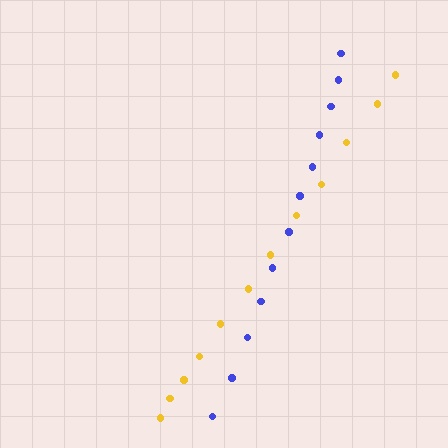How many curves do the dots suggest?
There are 2 distinct paths.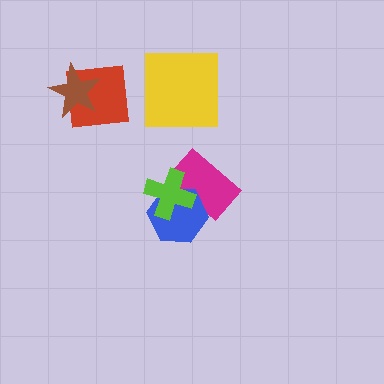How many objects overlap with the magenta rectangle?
2 objects overlap with the magenta rectangle.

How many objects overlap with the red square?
1 object overlaps with the red square.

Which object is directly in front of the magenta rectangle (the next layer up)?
The blue hexagon is directly in front of the magenta rectangle.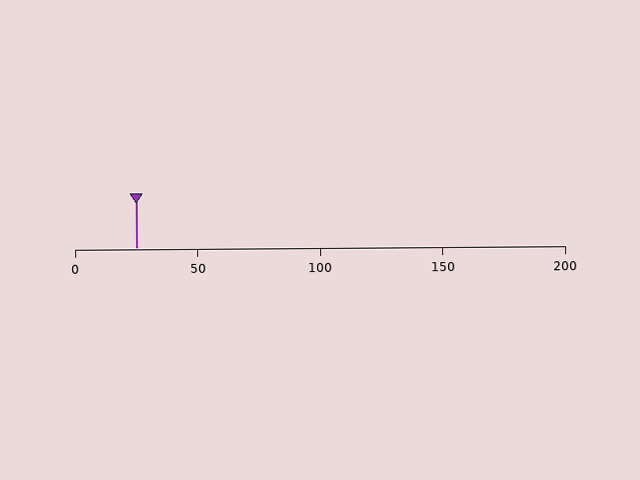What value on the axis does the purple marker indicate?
The marker indicates approximately 25.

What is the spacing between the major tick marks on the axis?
The major ticks are spaced 50 apart.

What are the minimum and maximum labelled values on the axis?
The axis runs from 0 to 200.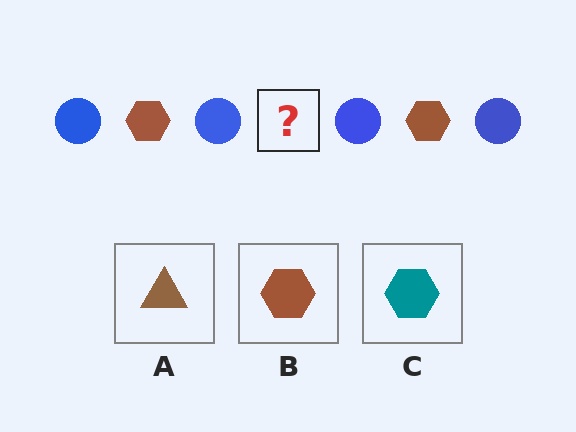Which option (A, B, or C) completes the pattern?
B.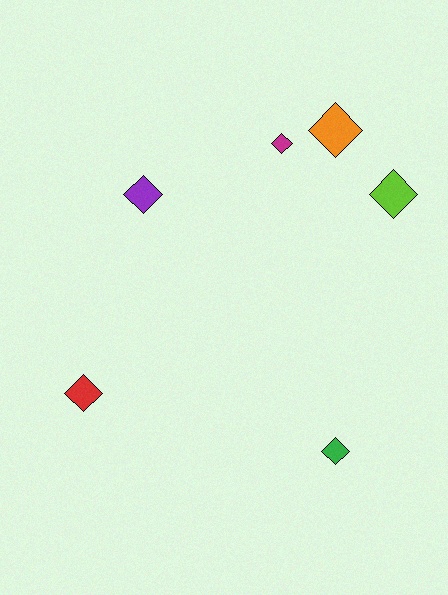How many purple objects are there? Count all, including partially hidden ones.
There is 1 purple object.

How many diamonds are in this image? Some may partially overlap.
There are 6 diamonds.